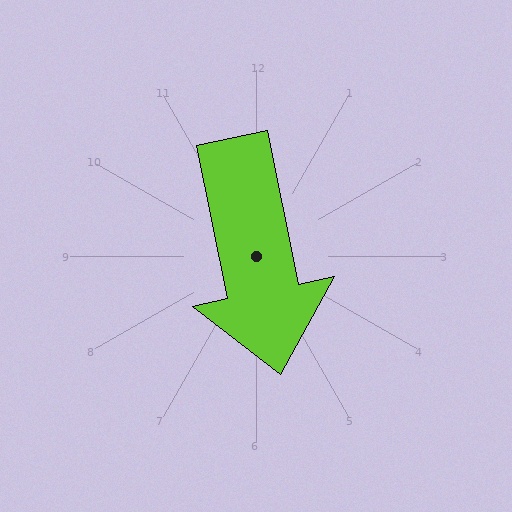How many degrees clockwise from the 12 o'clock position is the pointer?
Approximately 168 degrees.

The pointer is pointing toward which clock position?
Roughly 6 o'clock.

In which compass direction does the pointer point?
South.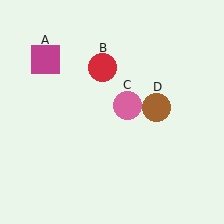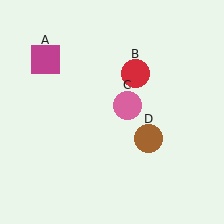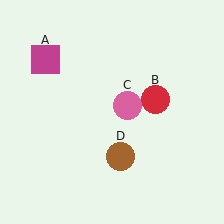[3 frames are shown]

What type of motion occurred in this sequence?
The red circle (object B), brown circle (object D) rotated clockwise around the center of the scene.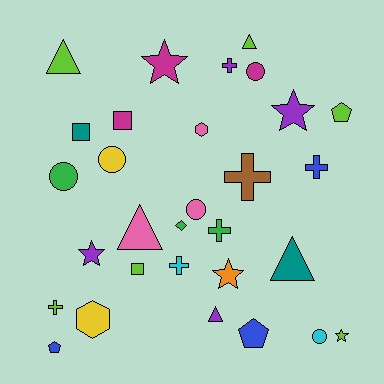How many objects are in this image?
There are 30 objects.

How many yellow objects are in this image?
There are 2 yellow objects.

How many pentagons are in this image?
There are 3 pentagons.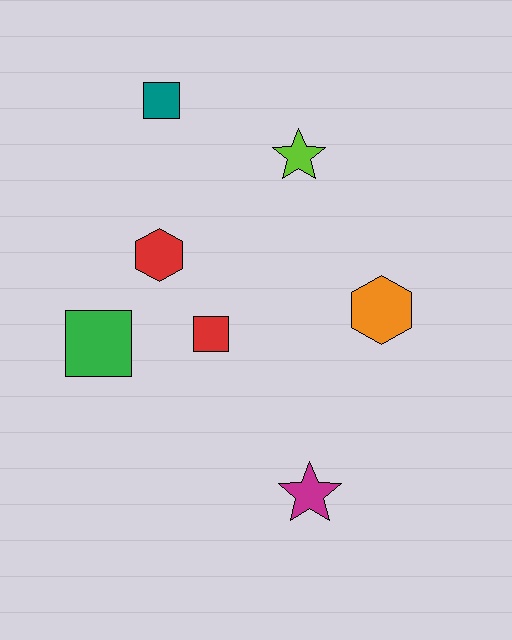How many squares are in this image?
There are 3 squares.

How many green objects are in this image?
There is 1 green object.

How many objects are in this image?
There are 7 objects.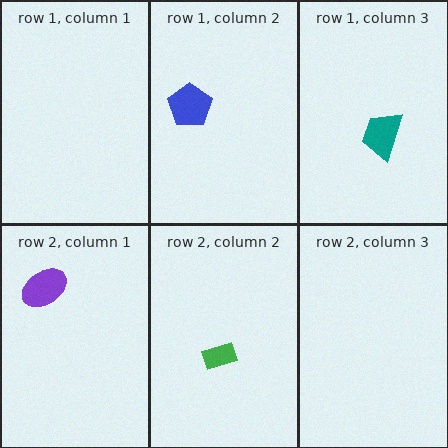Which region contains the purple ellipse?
The row 2, column 1 region.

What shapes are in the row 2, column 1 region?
The purple ellipse.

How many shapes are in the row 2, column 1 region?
1.